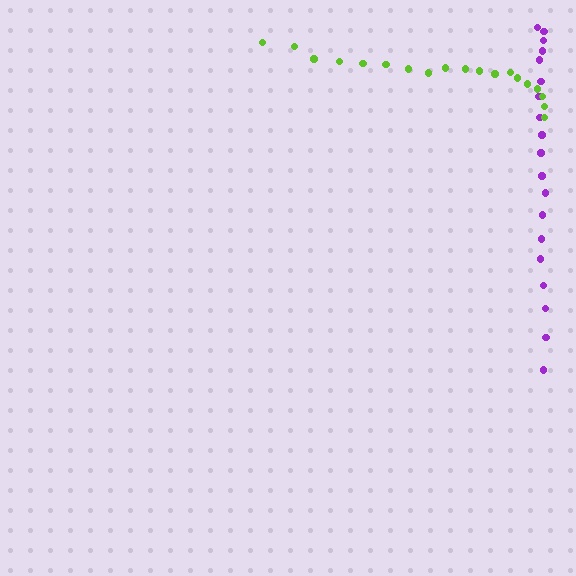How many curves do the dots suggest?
There are 2 distinct paths.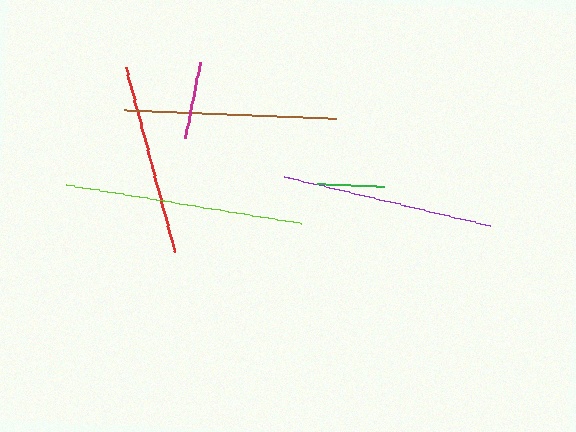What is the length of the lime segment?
The lime segment is approximately 237 pixels long.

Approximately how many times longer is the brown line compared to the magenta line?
The brown line is approximately 2.8 times the length of the magenta line.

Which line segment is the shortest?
The green line is the shortest at approximately 67 pixels.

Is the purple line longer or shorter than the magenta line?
The purple line is longer than the magenta line.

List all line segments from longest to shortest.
From longest to shortest: lime, brown, purple, red, magenta, green.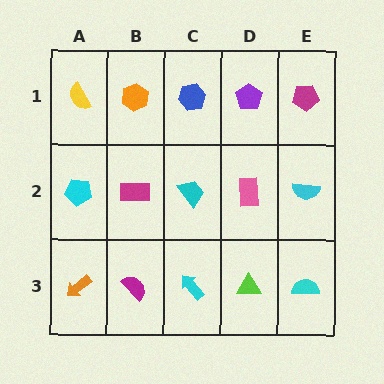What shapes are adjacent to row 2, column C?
A blue hexagon (row 1, column C), a cyan arrow (row 3, column C), a magenta rectangle (row 2, column B), a pink rectangle (row 2, column D).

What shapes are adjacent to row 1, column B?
A magenta rectangle (row 2, column B), a yellow semicircle (row 1, column A), a blue hexagon (row 1, column C).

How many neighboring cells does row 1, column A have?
2.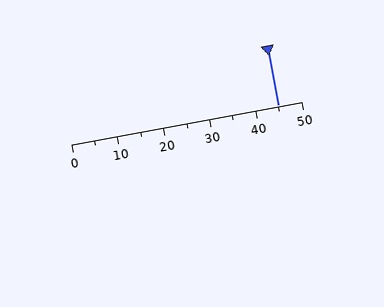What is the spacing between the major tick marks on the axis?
The major ticks are spaced 10 apart.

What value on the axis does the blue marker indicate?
The marker indicates approximately 45.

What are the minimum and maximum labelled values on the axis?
The axis runs from 0 to 50.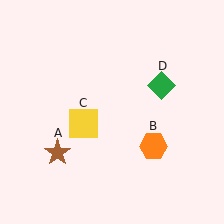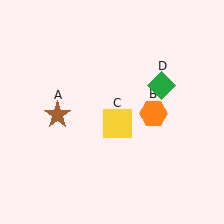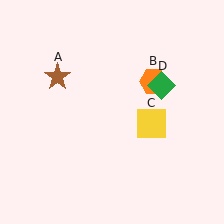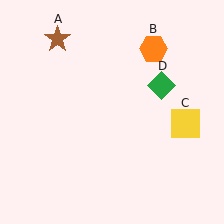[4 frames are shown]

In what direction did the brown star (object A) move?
The brown star (object A) moved up.